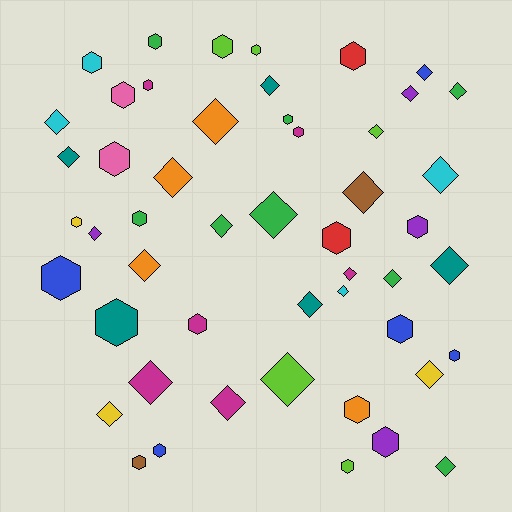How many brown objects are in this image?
There are 2 brown objects.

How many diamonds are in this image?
There are 26 diamonds.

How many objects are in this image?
There are 50 objects.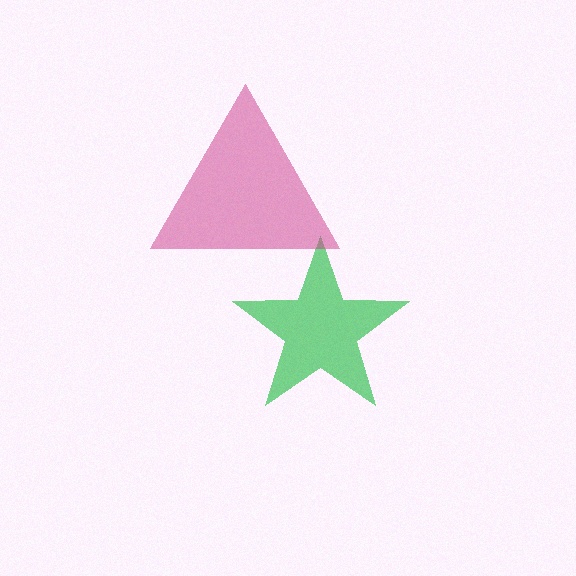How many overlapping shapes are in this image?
There are 2 overlapping shapes in the image.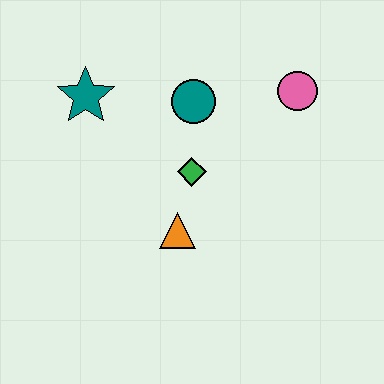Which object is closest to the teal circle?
The green diamond is closest to the teal circle.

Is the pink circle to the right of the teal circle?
Yes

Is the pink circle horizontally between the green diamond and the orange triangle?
No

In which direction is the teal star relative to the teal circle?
The teal star is to the left of the teal circle.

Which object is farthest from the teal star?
The pink circle is farthest from the teal star.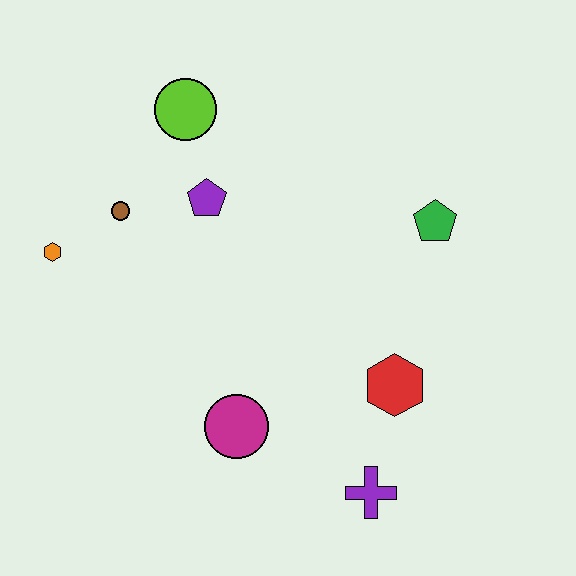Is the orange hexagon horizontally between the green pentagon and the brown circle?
No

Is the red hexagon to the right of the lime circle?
Yes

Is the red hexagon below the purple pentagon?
Yes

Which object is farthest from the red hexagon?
The orange hexagon is farthest from the red hexagon.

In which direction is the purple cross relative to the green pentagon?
The purple cross is below the green pentagon.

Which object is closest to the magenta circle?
The purple cross is closest to the magenta circle.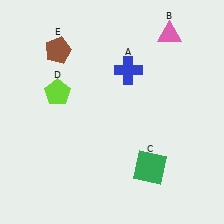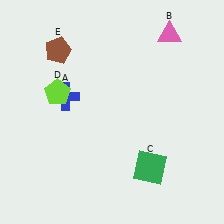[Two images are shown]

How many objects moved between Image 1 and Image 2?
1 object moved between the two images.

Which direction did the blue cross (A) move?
The blue cross (A) moved left.